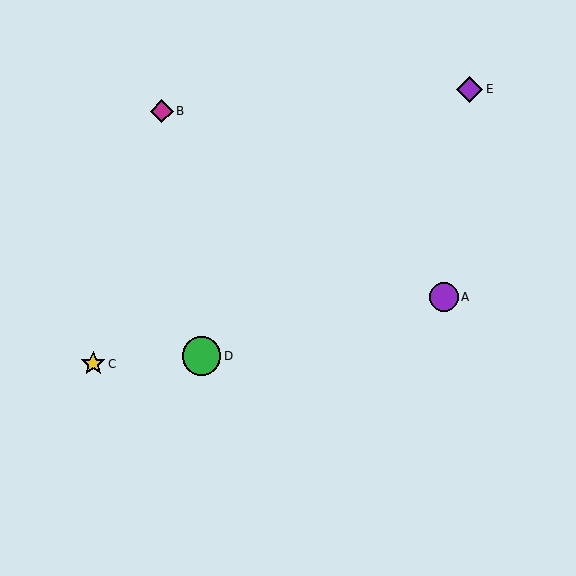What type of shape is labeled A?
Shape A is a purple circle.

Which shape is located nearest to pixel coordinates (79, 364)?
The yellow star (labeled C) at (93, 364) is nearest to that location.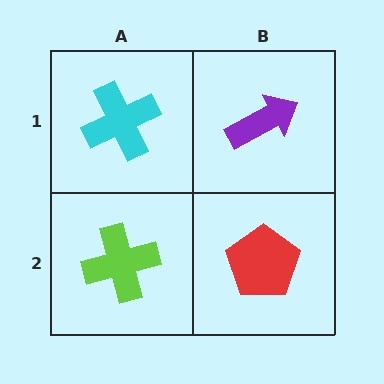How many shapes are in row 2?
2 shapes.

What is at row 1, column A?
A cyan cross.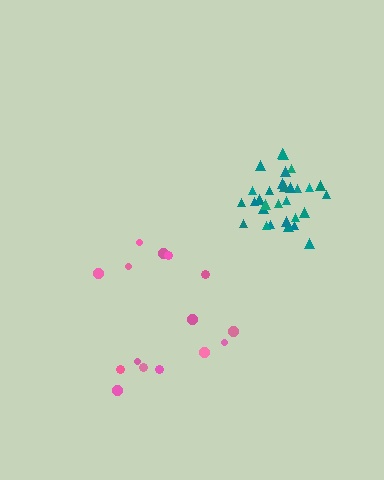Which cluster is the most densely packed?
Teal.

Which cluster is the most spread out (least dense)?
Pink.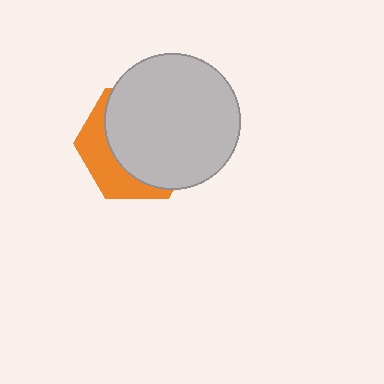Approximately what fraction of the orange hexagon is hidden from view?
Roughly 68% of the orange hexagon is hidden behind the light gray circle.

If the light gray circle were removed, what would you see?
You would see the complete orange hexagon.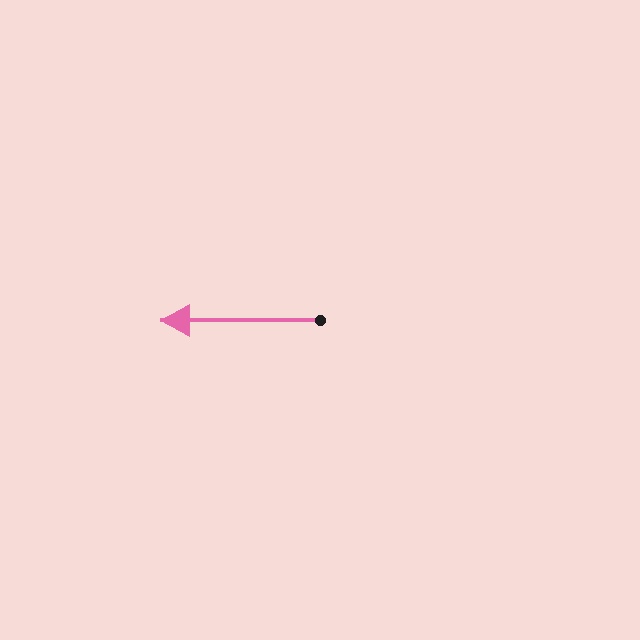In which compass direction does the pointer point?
West.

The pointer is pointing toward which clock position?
Roughly 9 o'clock.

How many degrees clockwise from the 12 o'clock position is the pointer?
Approximately 270 degrees.